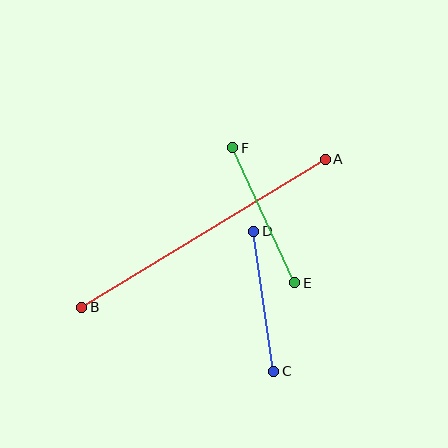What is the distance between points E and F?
The distance is approximately 149 pixels.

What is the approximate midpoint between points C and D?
The midpoint is at approximately (264, 301) pixels.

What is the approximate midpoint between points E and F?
The midpoint is at approximately (264, 215) pixels.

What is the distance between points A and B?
The distance is approximately 285 pixels.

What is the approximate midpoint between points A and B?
The midpoint is at approximately (204, 233) pixels.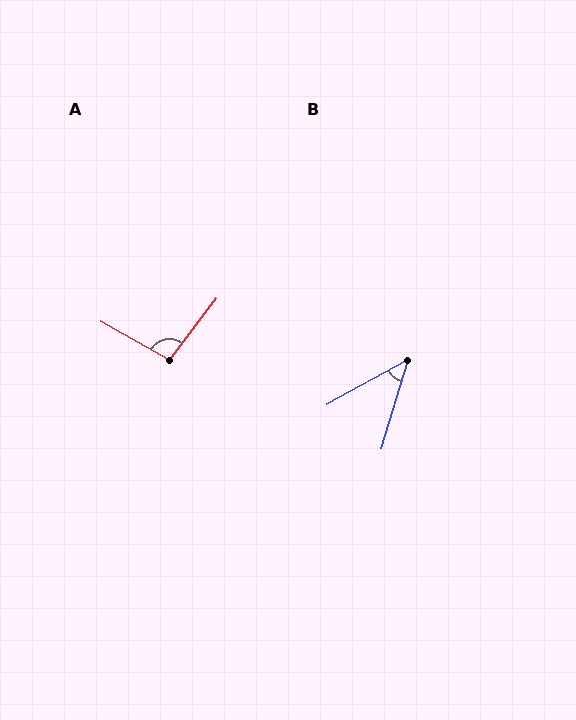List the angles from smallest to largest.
B (45°), A (98°).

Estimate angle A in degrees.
Approximately 98 degrees.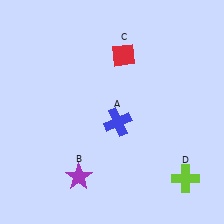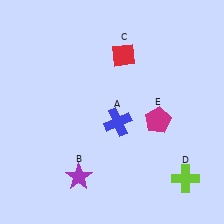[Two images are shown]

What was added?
A magenta pentagon (E) was added in Image 2.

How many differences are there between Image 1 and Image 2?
There is 1 difference between the two images.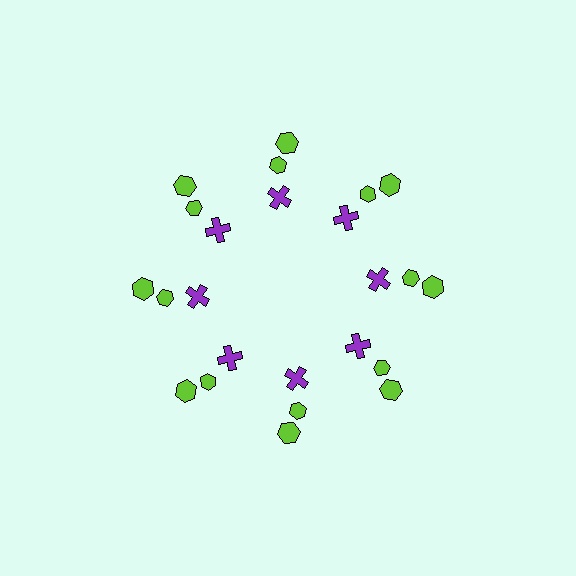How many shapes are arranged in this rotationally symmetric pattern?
There are 24 shapes, arranged in 8 groups of 3.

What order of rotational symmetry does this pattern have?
This pattern has 8-fold rotational symmetry.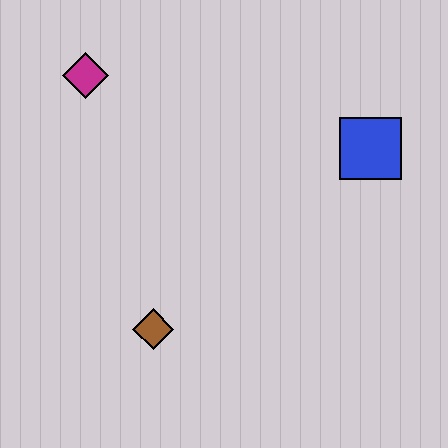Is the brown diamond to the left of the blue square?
Yes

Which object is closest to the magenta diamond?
The brown diamond is closest to the magenta diamond.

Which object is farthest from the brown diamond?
The blue square is farthest from the brown diamond.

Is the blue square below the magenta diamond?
Yes